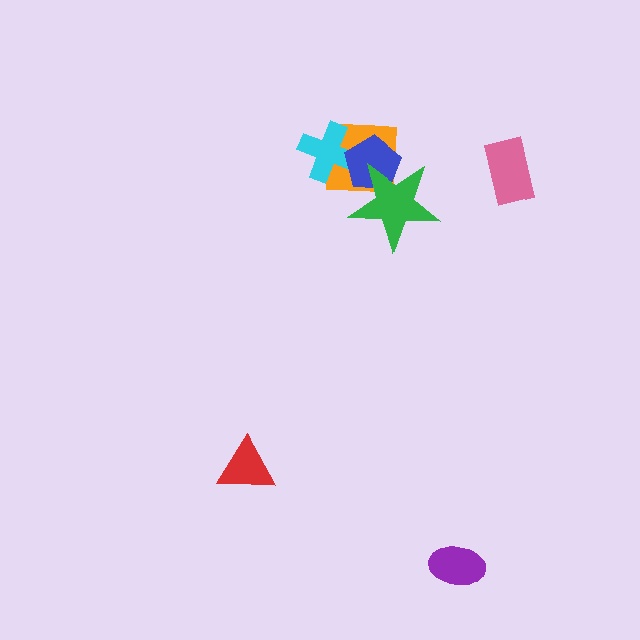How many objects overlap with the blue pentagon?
3 objects overlap with the blue pentagon.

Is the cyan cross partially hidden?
Yes, it is partially covered by another shape.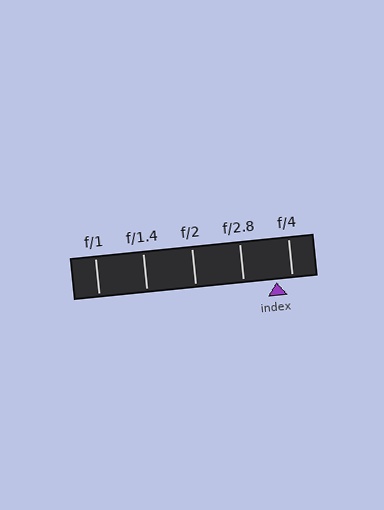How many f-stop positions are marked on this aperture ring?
There are 5 f-stop positions marked.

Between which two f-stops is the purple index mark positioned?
The index mark is between f/2.8 and f/4.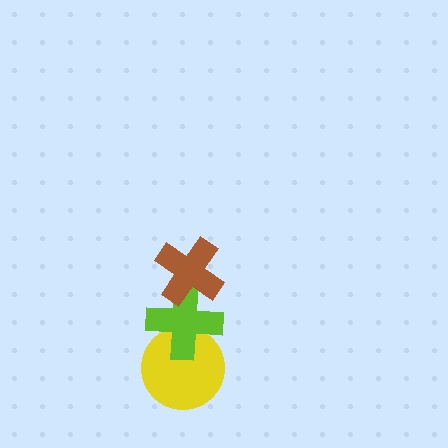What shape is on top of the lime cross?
The brown cross is on top of the lime cross.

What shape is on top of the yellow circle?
The lime cross is on top of the yellow circle.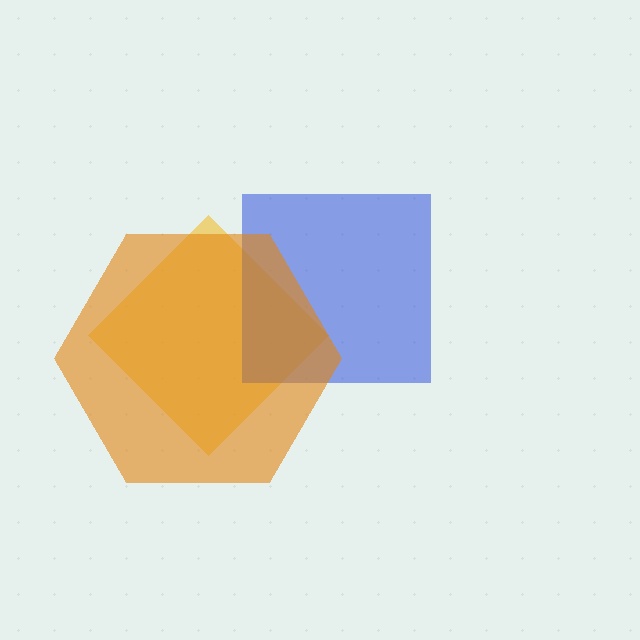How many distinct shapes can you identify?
There are 3 distinct shapes: a yellow diamond, a blue square, an orange hexagon.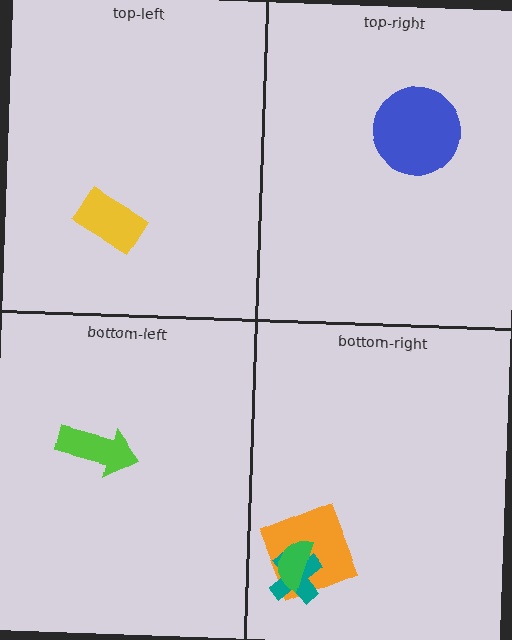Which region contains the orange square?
The bottom-right region.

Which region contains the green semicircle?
The bottom-right region.